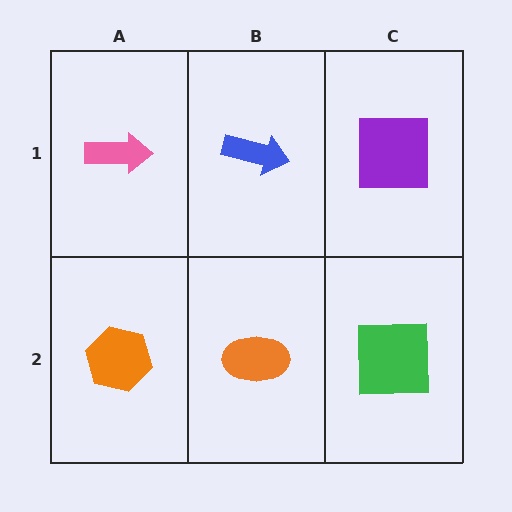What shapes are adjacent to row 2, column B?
A blue arrow (row 1, column B), an orange hexagon (row 2, column A), a green square (row 2, column C).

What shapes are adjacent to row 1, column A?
An orange hexagon (row 2, column A), a blue arrow (row 1, column B).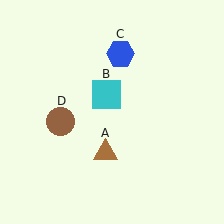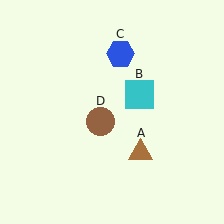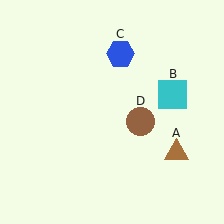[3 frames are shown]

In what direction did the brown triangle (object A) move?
The brown triangle (object A) moved right.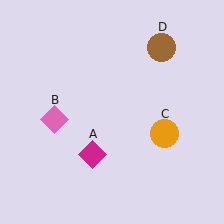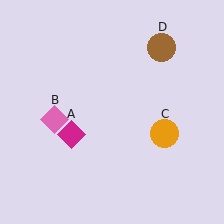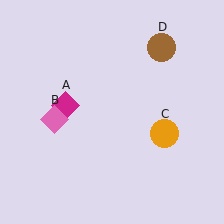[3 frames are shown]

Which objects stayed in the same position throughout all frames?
Pink diamond (object B) and orange circle (object C) and brown circle (object D) remained stationary.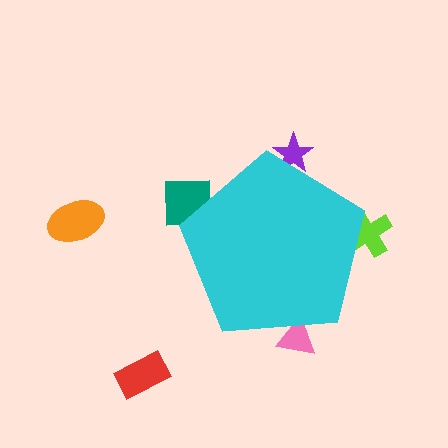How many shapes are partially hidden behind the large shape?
4 shapes are partially hidden.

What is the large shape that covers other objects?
A cyan pentagon.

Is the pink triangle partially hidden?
Yes, the pink triangle is partially hidden behind the cyan pentagon.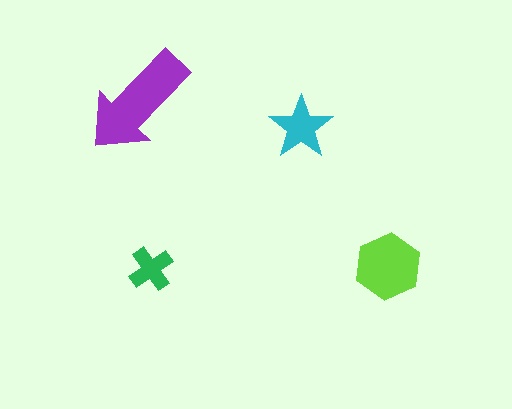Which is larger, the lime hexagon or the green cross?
The lime hexagon.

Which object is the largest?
The purple arrow.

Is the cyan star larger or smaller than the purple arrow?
Smaller.